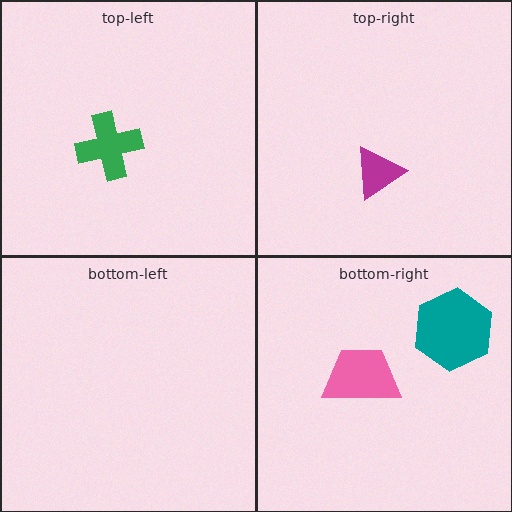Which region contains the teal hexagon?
The bottom-right region.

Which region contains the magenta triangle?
The top-right region.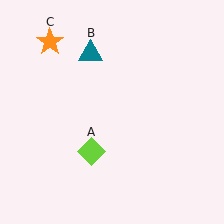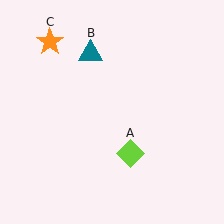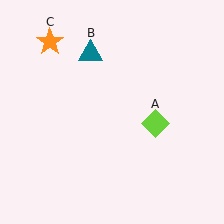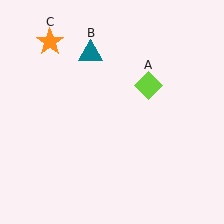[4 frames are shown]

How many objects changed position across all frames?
1 object changed position: lime diamond (object A).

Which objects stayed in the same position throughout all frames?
Teal triangle (object B) and orange star (object C) remained stationary.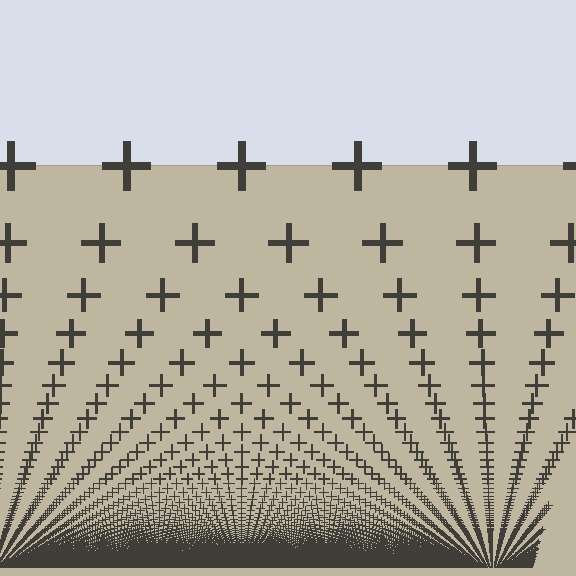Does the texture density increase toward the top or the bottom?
Density increases toward the bottom.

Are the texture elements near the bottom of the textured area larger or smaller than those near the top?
Smaller. The gradient is inverted — elements near the bottom are smaller and denser.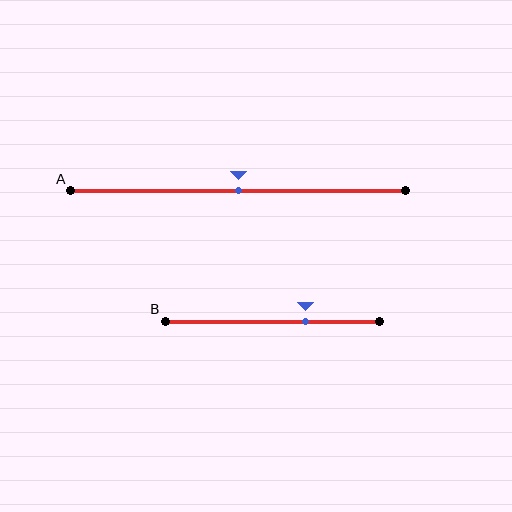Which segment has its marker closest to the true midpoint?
Segment A has its marker closest to the true midpoint.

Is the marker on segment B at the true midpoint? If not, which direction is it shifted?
No, the marker on segment B is shifted to the right by about 15% of the segment length.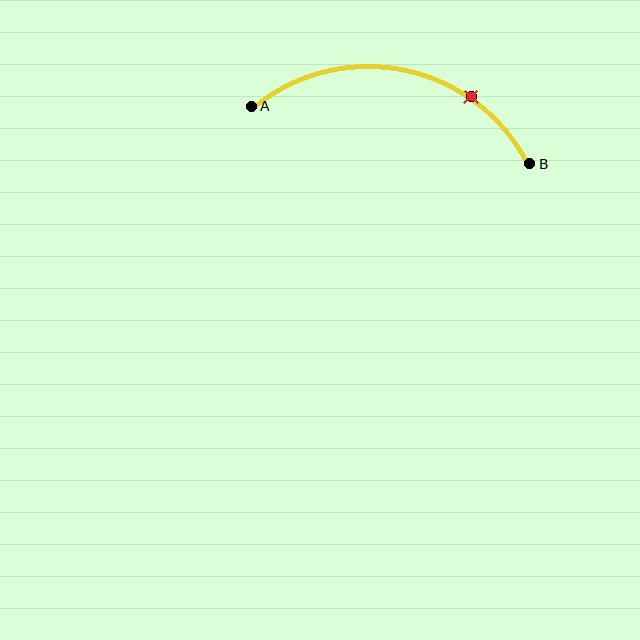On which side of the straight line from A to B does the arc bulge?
The arc bulges above the straight line connecting A and B.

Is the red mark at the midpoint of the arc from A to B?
No. The red mark lies on the arc but is closer to endpoint B. The arc midpoint would be at the point on the curve equidistant along the arc from both A and B.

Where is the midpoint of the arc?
The arc midpoint is the point on the curve farthest from the straight line joining A and B. It sits above that line.